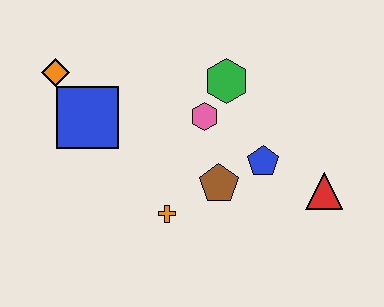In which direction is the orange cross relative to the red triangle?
The orange cross is to the left of the red triangle.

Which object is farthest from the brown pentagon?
The orange diamond is farthest from the brown pentagon.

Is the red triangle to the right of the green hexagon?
Yes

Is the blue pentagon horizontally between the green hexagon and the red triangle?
Yes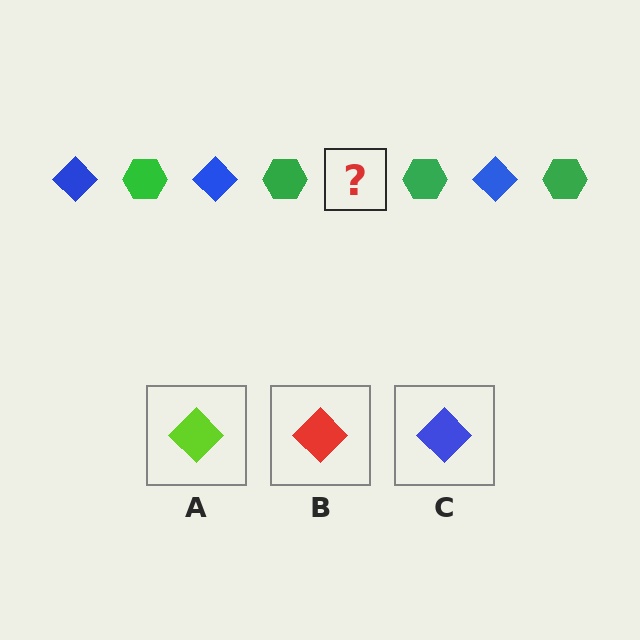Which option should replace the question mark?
Option C.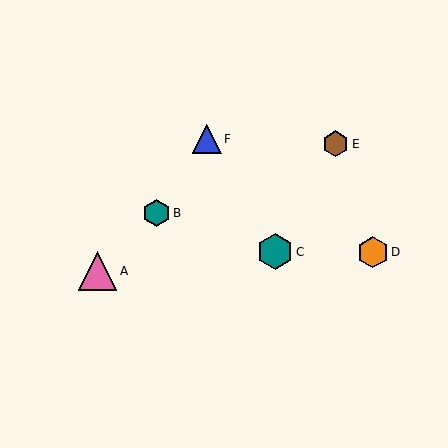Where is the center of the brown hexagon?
The center of the brown hexagon is at (336, 144).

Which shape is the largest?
The pink triangle (labeled A) is the largest.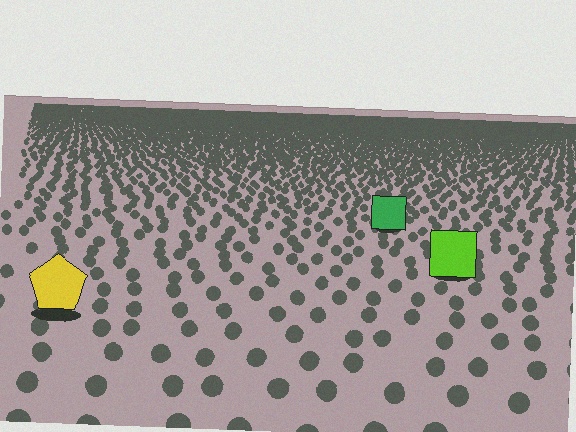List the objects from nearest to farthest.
From nearest to farthest: the yellow pentagon, the lime square, the green square.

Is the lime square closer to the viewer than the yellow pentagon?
No. The yellow pentagon is closer — you can tell from the texture gradient: the ground texture is coarser near it.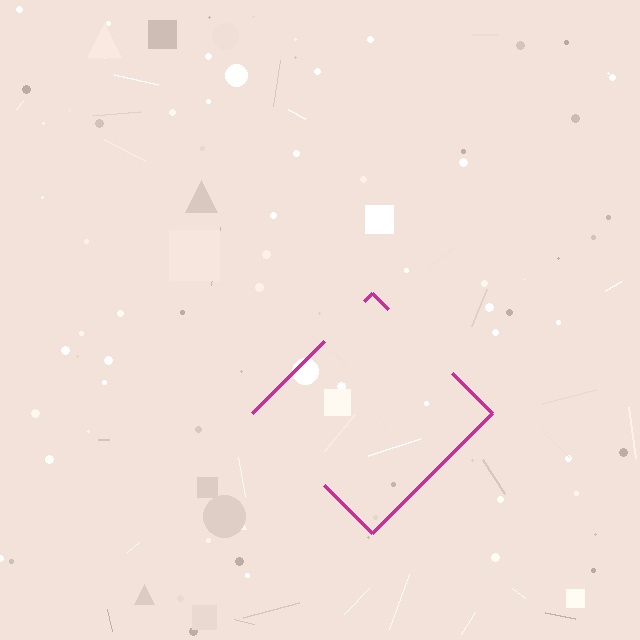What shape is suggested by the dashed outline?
The dashed outline suggests a diamond.